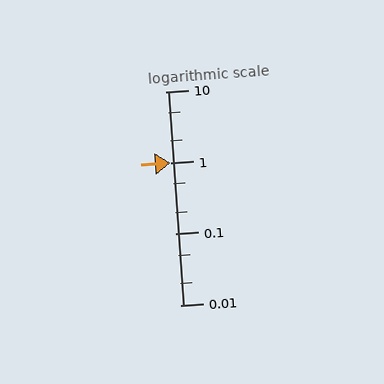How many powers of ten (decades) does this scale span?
The scale spans 3 decades, from 0.01 to 10.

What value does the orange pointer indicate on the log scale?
The pointer indicates approximately 0.98.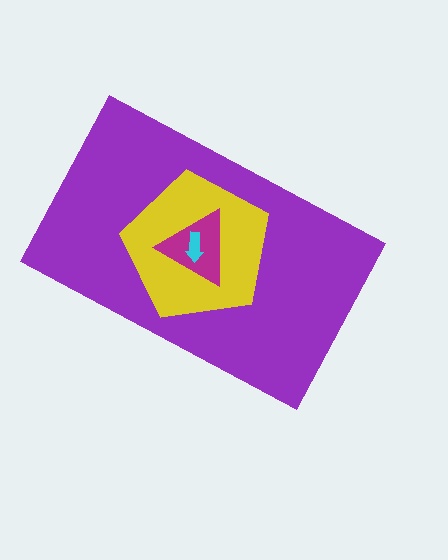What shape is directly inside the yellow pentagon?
The magenta triangle.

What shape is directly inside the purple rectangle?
The yellow pentagon.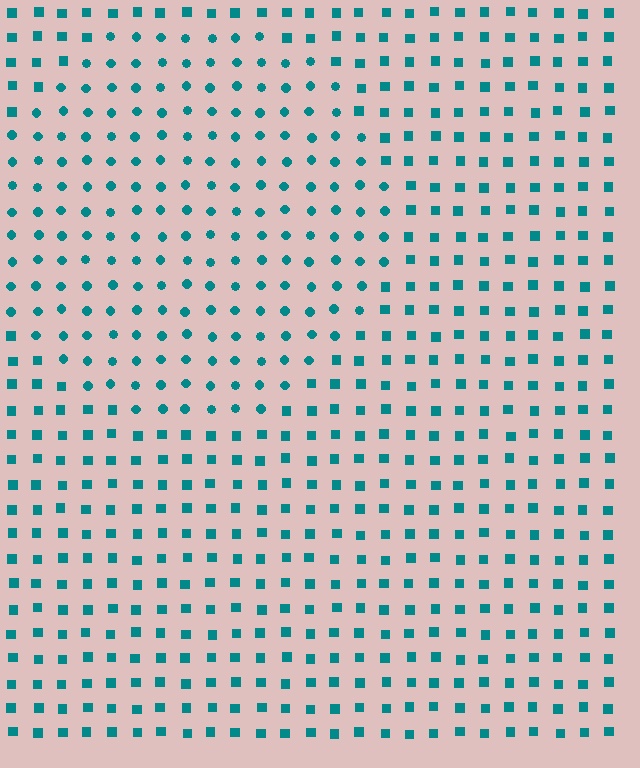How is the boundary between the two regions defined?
The boundary is defined by a change in element shape: circles inside vs. squares outside. All elements share the same color and spacing.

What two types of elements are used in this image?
The image uses circles inside the circle region and squares outside it.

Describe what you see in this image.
The image is filled with small teal elements arranged in a uniform grid. A circle-shaped region contains circles, while the surrounding area contains squares. The boundary is defined purely by the change in element shape.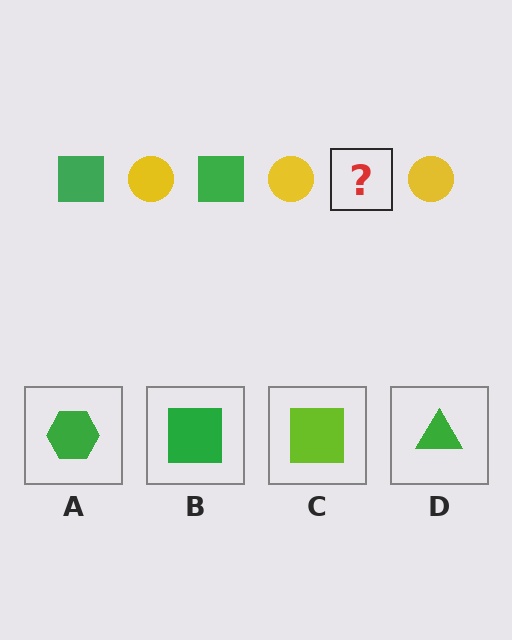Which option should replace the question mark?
Option B.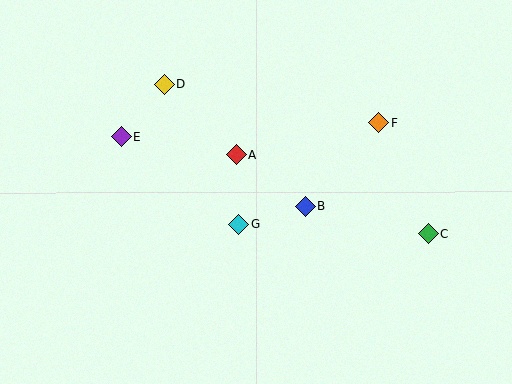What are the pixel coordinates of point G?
Point G is at (239, 224).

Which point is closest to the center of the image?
Point G at (239, 224) is closest to the center.